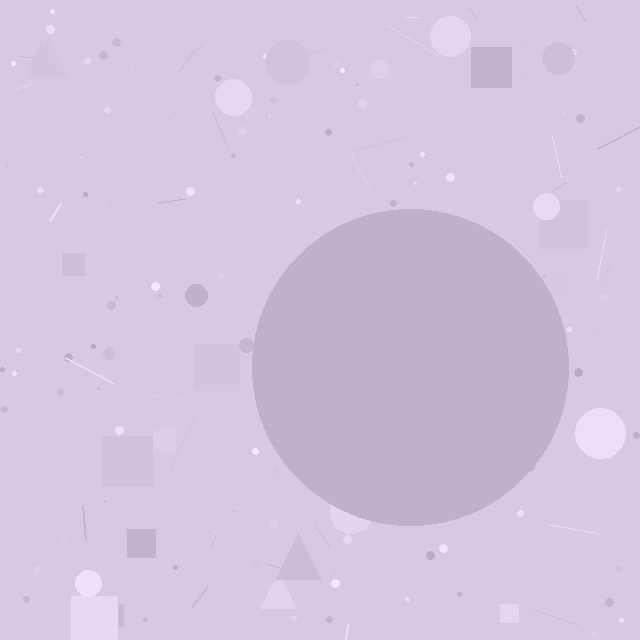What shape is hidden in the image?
A circle is hidden in the image.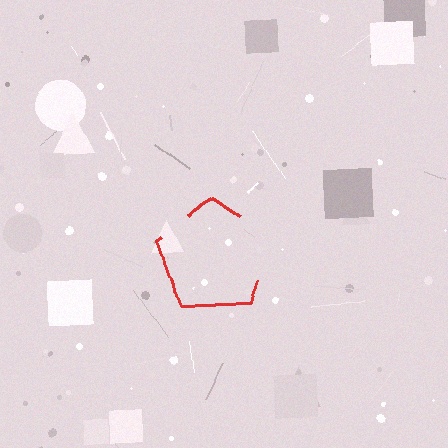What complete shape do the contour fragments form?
The contour fragments form a pentagon.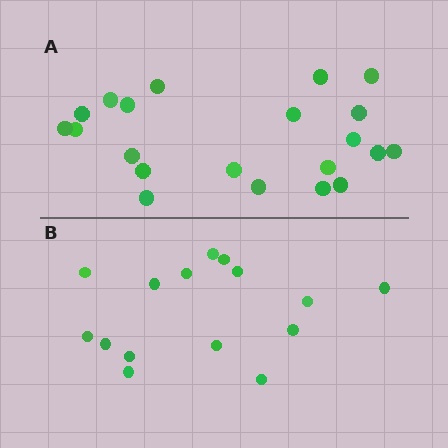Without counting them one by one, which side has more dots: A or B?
Region A (the top region) has more dots.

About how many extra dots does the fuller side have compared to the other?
Region A has about 6 more dots than region B.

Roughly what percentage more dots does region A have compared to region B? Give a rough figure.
About 40% more.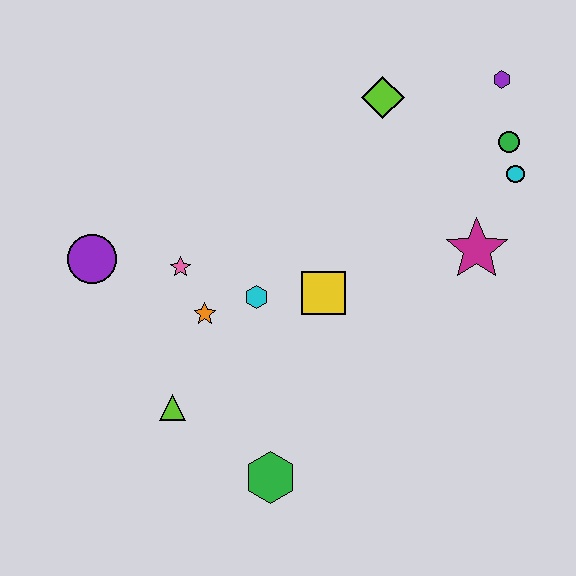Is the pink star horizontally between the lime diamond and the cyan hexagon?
No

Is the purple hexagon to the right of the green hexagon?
Yes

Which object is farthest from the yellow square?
The purple hexagon is farthest from the yellow square.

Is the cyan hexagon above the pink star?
No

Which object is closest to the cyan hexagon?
The orange star is closest to the cyan hexagon.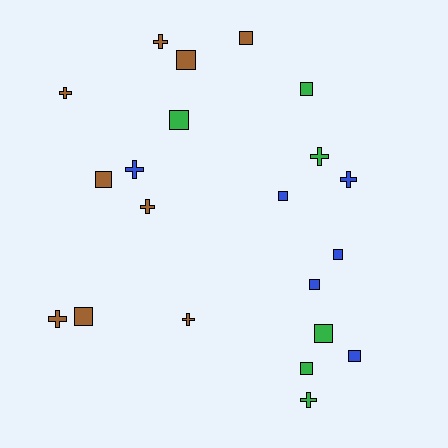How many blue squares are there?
There are 4 blue squares.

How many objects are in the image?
There are 21 objects.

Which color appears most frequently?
Brown, with 9 objects.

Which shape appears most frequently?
Square, with 12 objects.